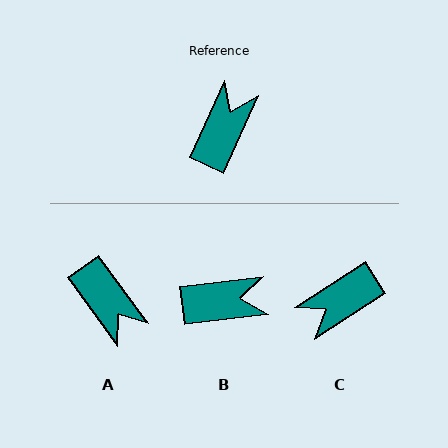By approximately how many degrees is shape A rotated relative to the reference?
Approximately 119 degrees clockwise.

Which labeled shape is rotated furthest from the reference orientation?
C, about 147 degrees away.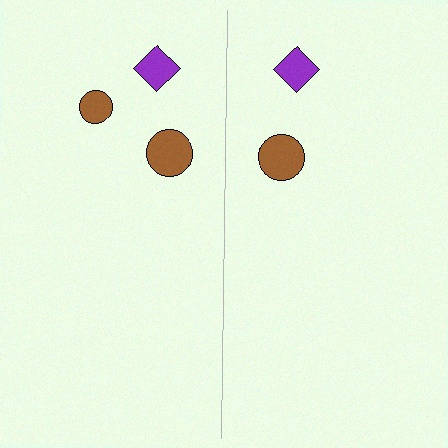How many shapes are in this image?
There are 5 shapes in this image.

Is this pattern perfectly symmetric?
No, the pattern is not perfectly symmetric. A brown circle is missing from the right side.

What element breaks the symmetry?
A brown circle is missing from the right side.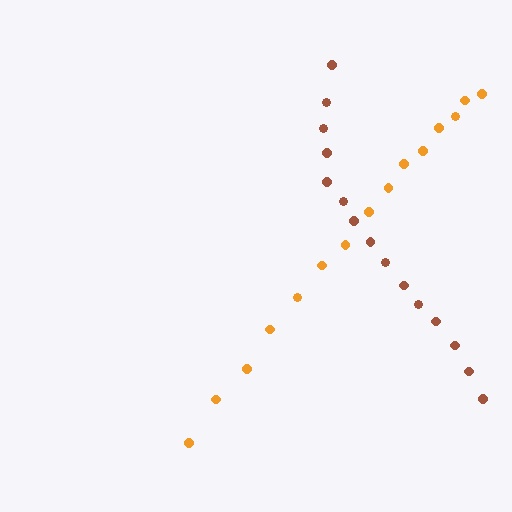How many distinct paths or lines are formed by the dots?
There are 2 distinct paths.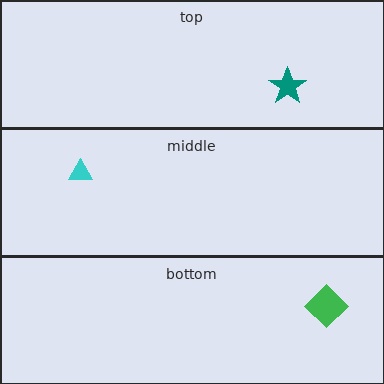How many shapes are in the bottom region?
1.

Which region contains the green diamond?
The bottom region.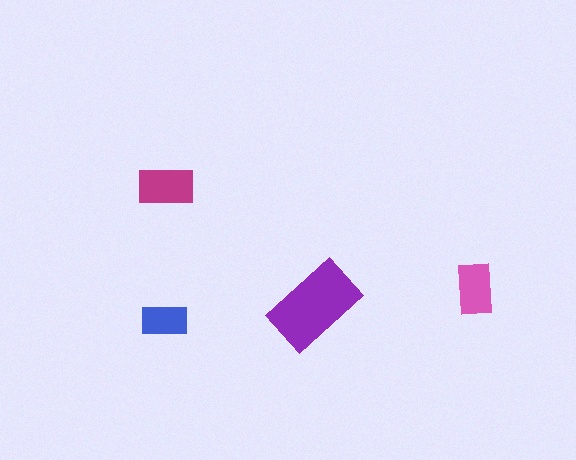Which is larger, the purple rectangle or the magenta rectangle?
The purple one.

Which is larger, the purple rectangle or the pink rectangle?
The purple one.